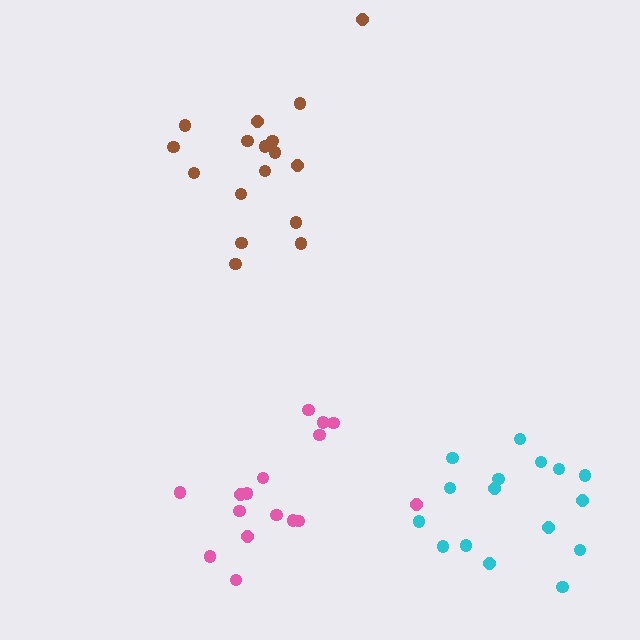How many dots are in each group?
Group 1: 16 dots, Group 2: 16 dots, Group 3: 17 dots (49 total).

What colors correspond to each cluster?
The clusters are colored: pink, cyan, brown.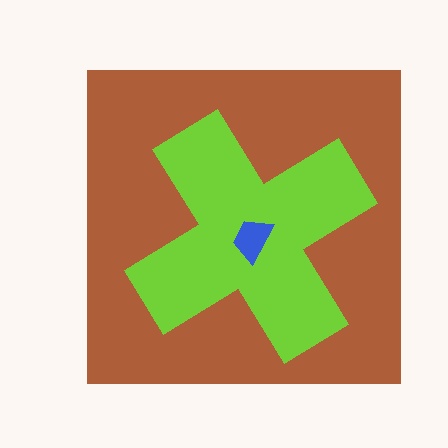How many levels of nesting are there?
3.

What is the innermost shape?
The blue trapezoid.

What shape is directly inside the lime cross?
The blue trapezoid.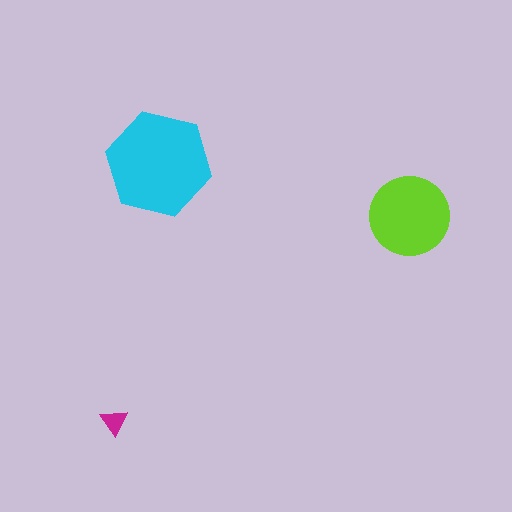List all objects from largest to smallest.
The cyan hexagon, the lime circle, the magenta triangle.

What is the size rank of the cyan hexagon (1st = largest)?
1st.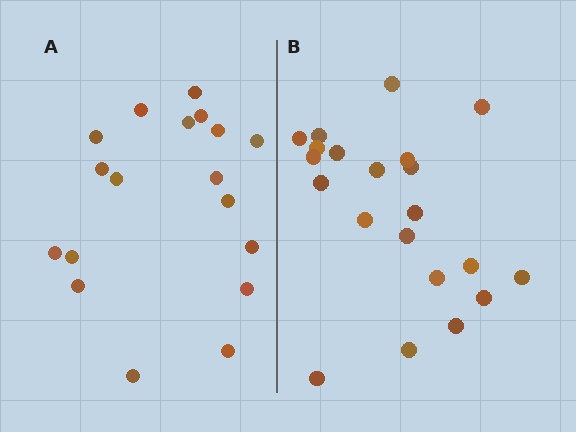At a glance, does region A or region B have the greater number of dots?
Region B (the right region) has more dots.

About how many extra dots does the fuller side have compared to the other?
Region B has just a few more — roughly 2 or 3 more dots than region A.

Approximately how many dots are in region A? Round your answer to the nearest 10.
About 20 dots. (The exact count is 18, which rounds to 20.)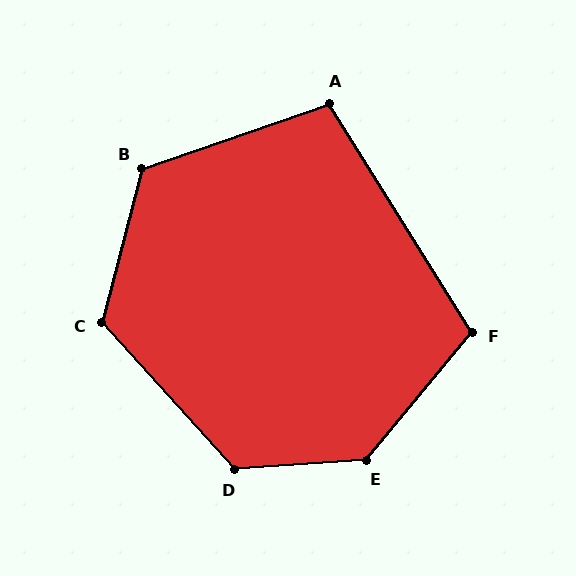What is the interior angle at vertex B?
Approximately 123 degrees (obtuse).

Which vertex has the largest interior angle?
E, at approximately 134 degrees.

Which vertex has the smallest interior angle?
A, at approximately 103 degrees.